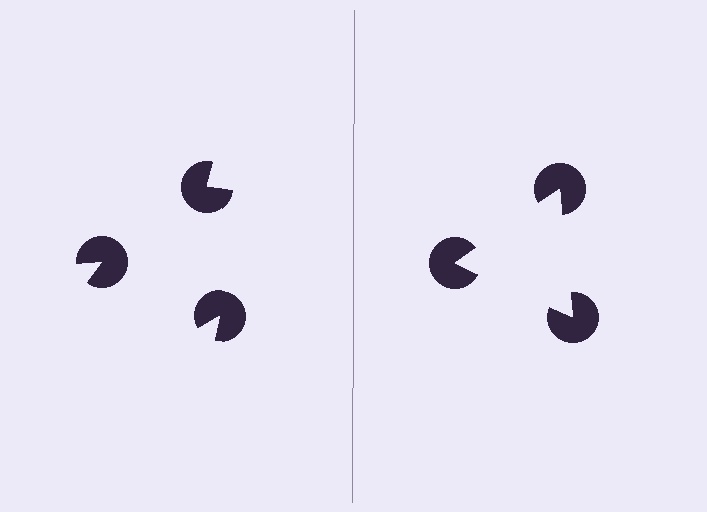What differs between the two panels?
The pac-man discs are positioned identically on both sides; only the wedge orientations differ. On the right they align to a triangle; on the left they are misaligned.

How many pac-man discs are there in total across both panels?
6 — 3 on each side.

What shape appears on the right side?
An illusory triangle.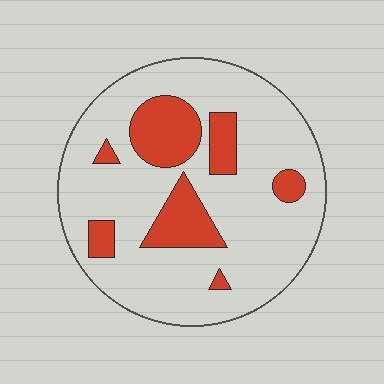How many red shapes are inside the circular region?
7.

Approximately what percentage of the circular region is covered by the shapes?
Approximately 20%.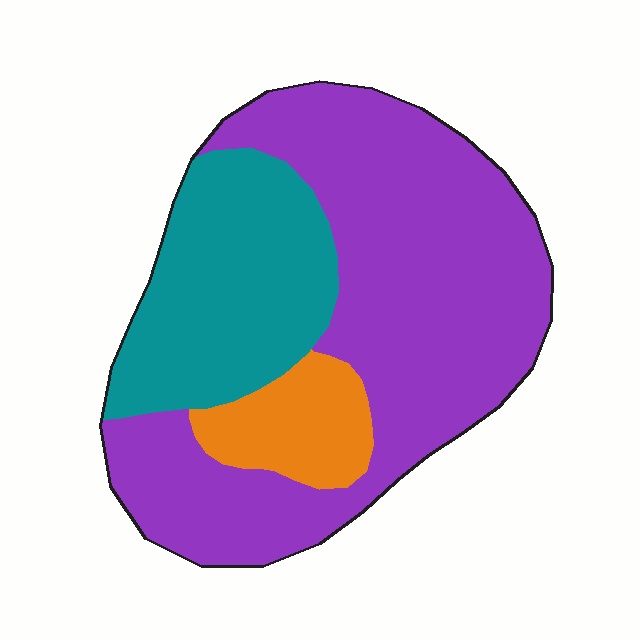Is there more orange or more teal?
Teal.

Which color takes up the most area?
Purple, at roughly 60%.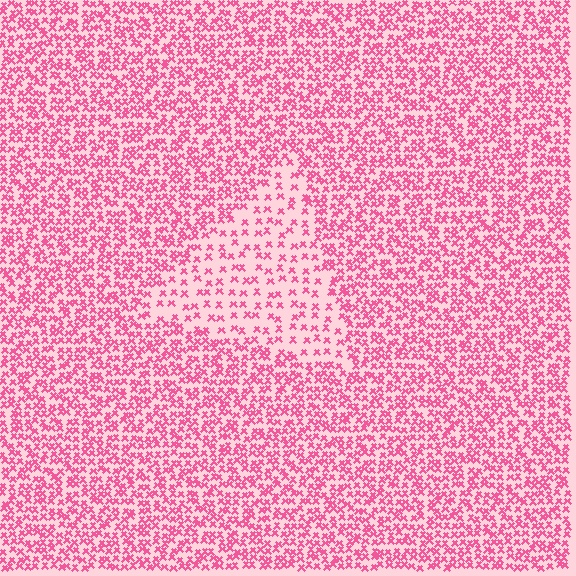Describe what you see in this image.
The image contains small pink elements arranged at two different densities. A triangle-shaped region is visible where the elements are less densely packed than the surrounding area.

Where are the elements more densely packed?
The elements are more densely packed outside the triangle boundary.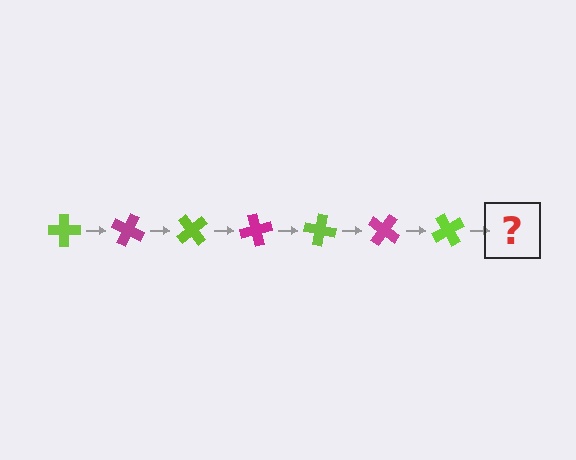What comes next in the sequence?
The next element should be a magenta cross, rotated 175 degrees from the start.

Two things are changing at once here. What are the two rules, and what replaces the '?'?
The two rules are that it rotates 25 degrees each step and the color cycles through lime and magenta. The '?' should be a magenta cross, rotated 175 degrees from the start.